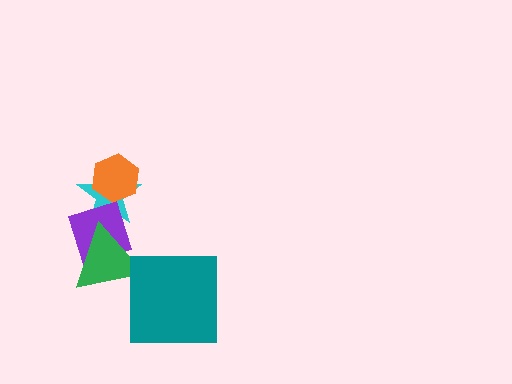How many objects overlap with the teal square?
0 objects overlap with the teal square.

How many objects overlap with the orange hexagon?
1 object overlaps with the orange hexagon.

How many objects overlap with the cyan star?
3 objects overlap with the cyan star.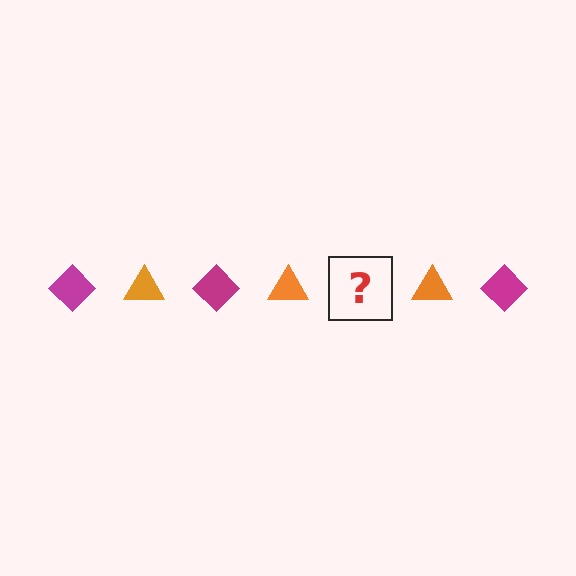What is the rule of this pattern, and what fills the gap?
The rule is that the pattern alternates between magenta diamond and orange triangle. The gap should be filled with a magenta diamond.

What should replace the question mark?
The question mark should be replaced with a magenta diamond.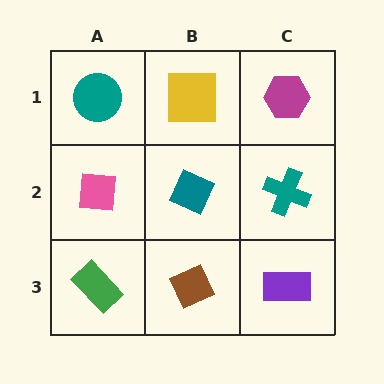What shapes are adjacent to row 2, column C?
A magenta hexagon (row 1, column C), a purple rectangle (row 3, column C), a teal diamond (row 2, column B).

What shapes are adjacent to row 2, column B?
A yellow square (row 1, column B), a brown diamond (row 3, column B), a pink square (row 2, column A), a teal cross (row 2, column C).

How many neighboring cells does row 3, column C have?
2.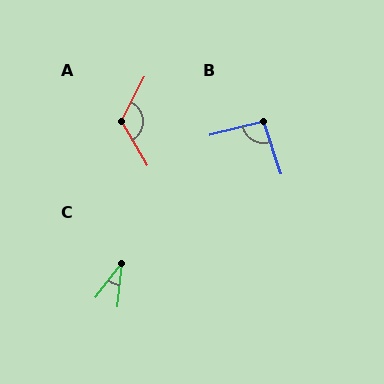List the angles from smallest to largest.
C (32°), B (94°), A (122°).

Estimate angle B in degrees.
Approximately 94 degrees.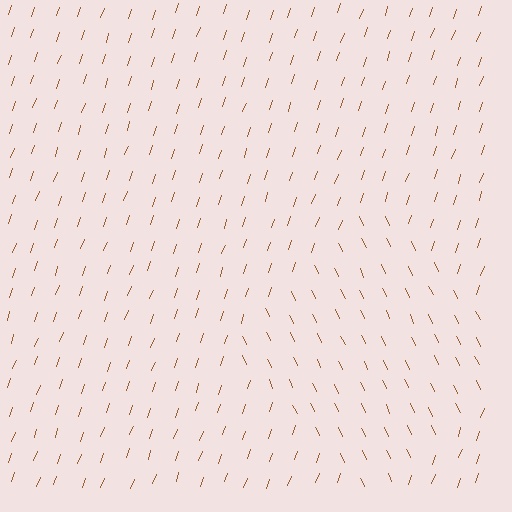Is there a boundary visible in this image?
Yes, there is a texture boundary formed by a change in line orientation.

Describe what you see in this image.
The image is filled with small brown line segments. A diamond region in the image has lines oriented differently from the surrounding lines, creating a visible texture boundary.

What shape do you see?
I see a diamond.